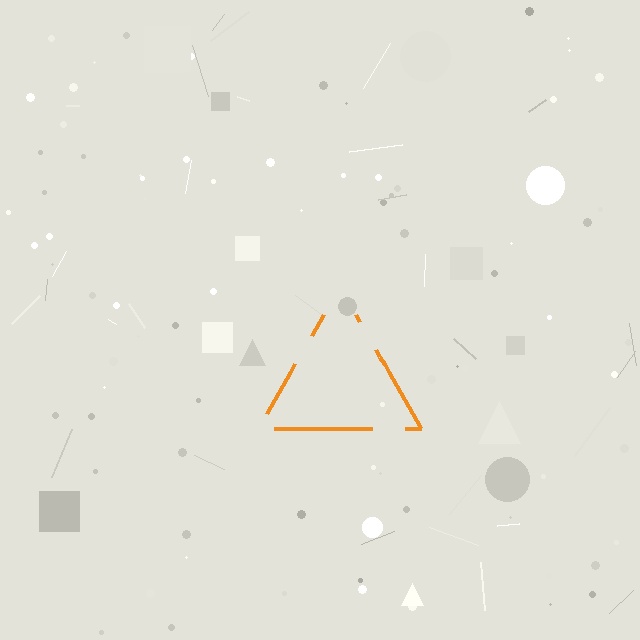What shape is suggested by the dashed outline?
The dashed outline suggests a triangle.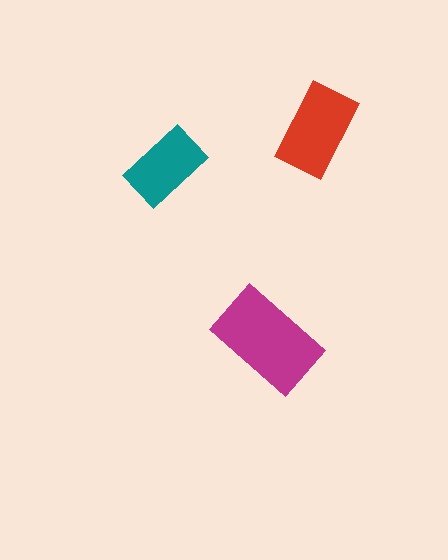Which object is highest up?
The red rectangle is topmost.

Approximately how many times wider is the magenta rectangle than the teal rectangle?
About 1.5 times wider.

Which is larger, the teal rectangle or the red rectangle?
The red one.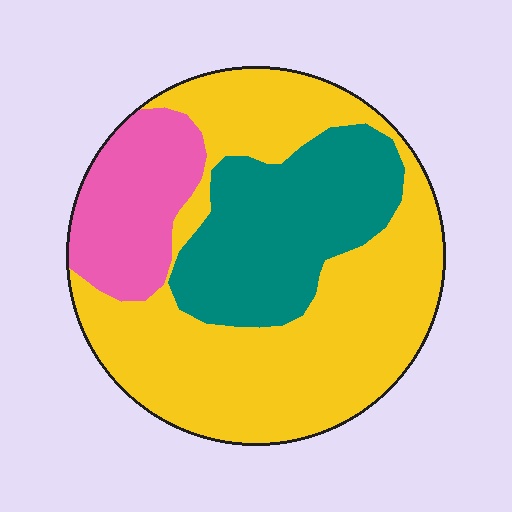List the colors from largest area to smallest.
From largest to smallest: yellow, teal, pink.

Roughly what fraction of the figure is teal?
Teal takes up about one quarter (1/4) of the figure.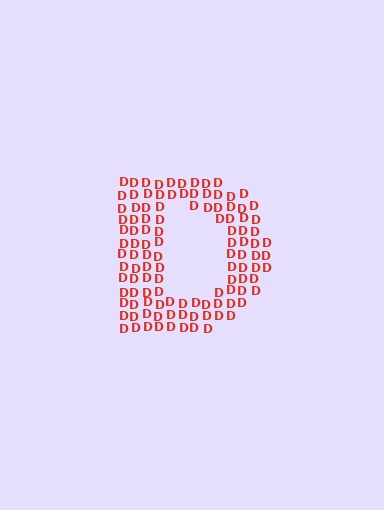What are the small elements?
The small elements are letter D's.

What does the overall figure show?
The overall figure shows the letter D.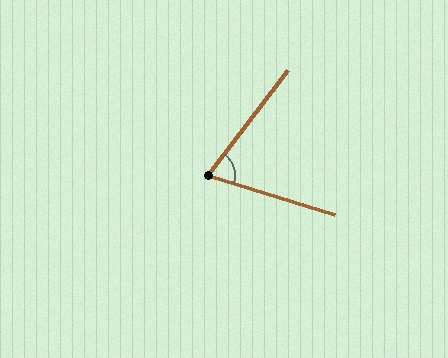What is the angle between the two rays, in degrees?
Approximately 70 degrees.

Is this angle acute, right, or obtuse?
It is acute.